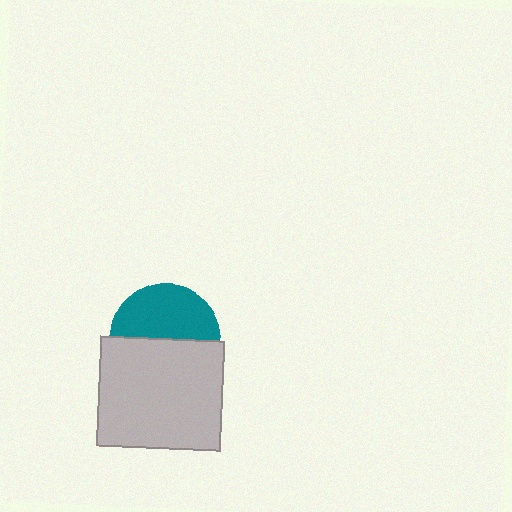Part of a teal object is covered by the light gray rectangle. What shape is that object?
It is a circle.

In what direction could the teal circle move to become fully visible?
The teal circle could move up. That would shift it out from behind the light gray rectangle entirely.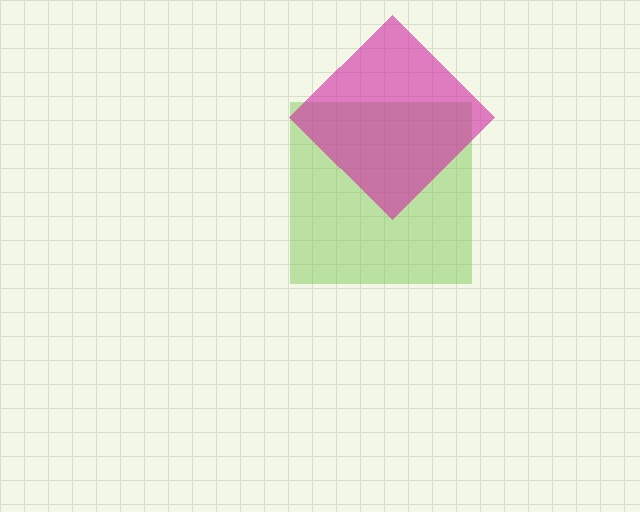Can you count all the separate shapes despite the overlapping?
Yes, there are 2 separate shapes.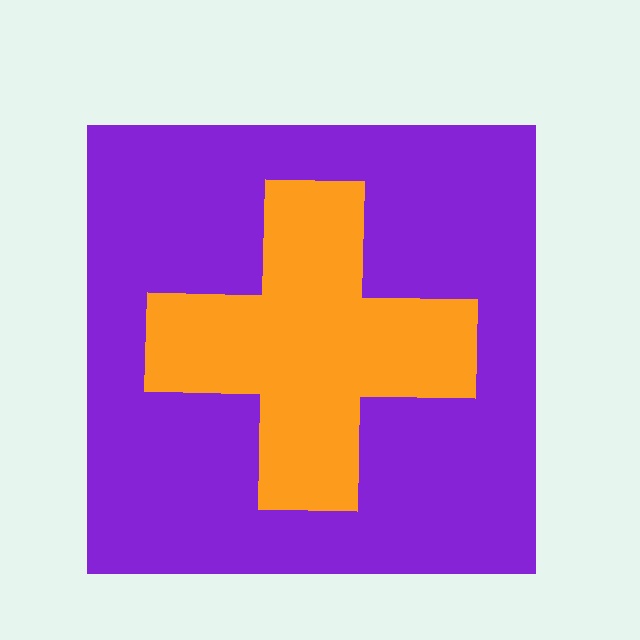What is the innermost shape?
The orange cross.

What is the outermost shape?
The purple square.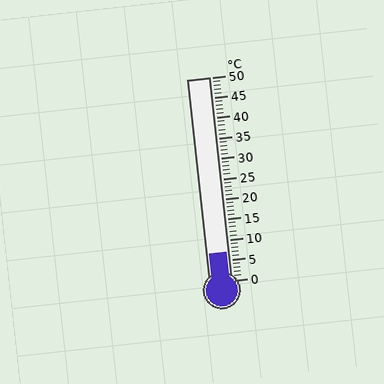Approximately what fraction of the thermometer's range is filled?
The thermometer is filled to approximately 15% of its range.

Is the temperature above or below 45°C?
The temperature is below 45°C.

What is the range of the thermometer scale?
The thermometer scale ranges from 0°C to 50°C.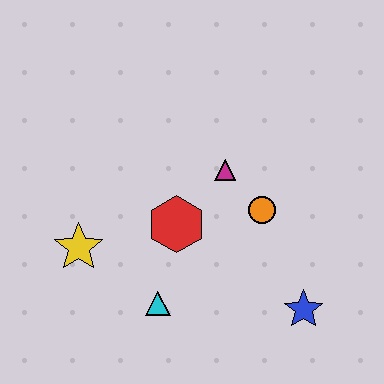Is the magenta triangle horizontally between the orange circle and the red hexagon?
Yes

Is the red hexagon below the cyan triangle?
No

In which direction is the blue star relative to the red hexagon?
The blue star is to the right of the red hexagon.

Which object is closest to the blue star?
The orange circle is closest to the blue star.